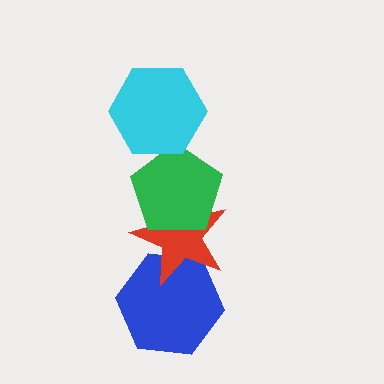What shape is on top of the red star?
The green pentagon is on top of the red star.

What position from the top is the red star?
The red star is 3rd from the top.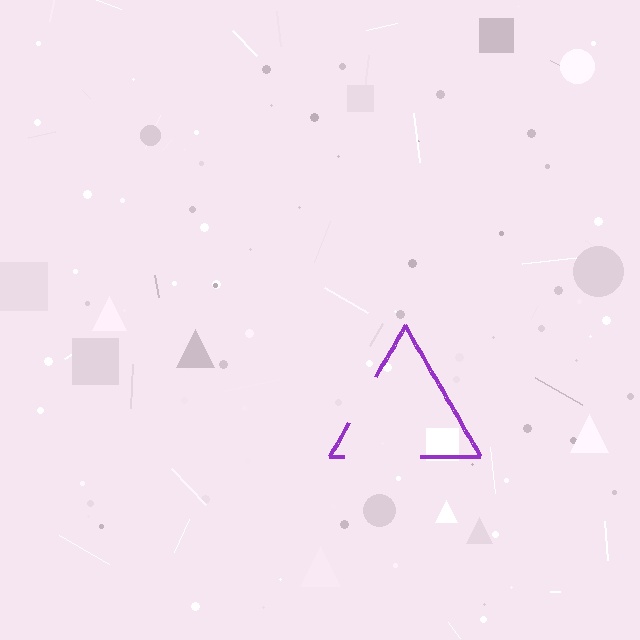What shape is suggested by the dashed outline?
The dashed outline suggests a triangle.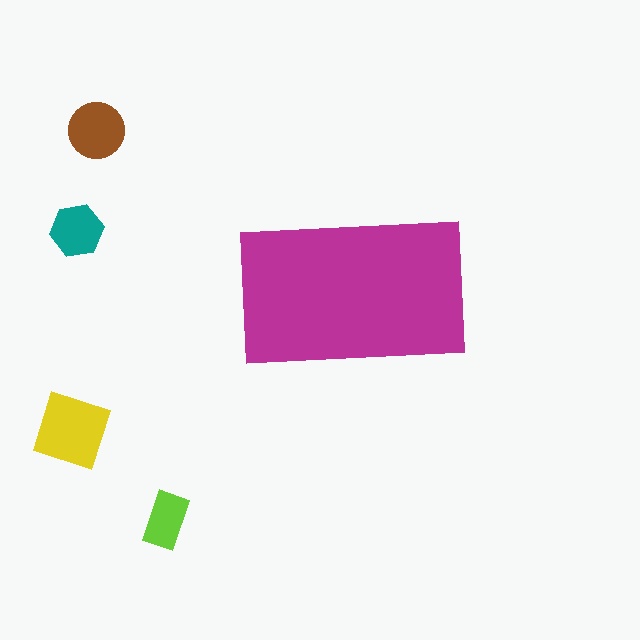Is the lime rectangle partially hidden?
No, the lime rectangle is fully visible.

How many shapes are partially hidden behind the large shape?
0 shapes are partially hidden.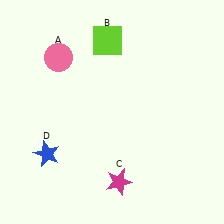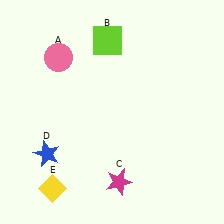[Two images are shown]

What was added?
A yellow diamond (E) was added in Image 2.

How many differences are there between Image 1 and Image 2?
There is 1 difference between the two images.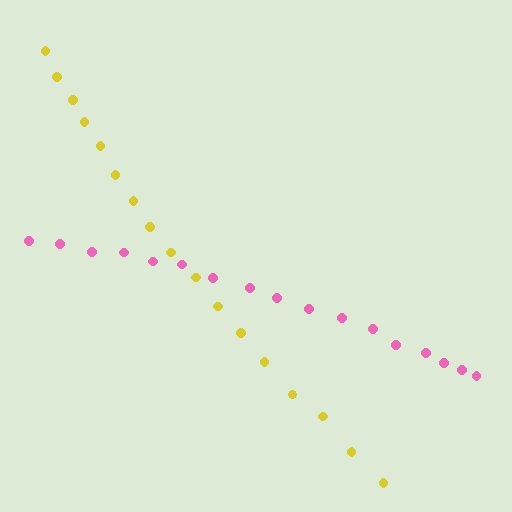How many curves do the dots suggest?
There are 2 distinct paths.